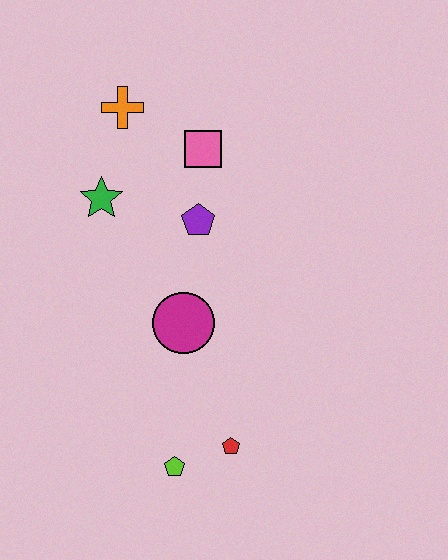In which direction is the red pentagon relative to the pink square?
The red pentagon is below the pink square.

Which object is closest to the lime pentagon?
The red pentagon is closest to the lime pentagon.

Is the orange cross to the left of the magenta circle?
Yes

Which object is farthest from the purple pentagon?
The lime pentagon is farthest from the purple pentagon.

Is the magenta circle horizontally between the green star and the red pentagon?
Yes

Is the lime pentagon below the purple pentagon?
Yes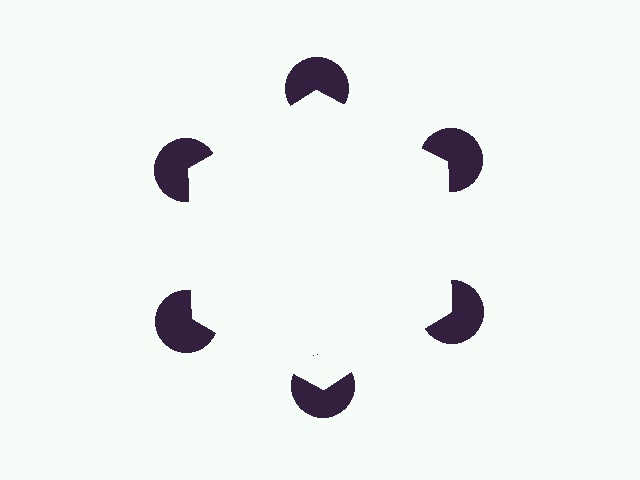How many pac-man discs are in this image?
There are 6 — one at each vertex of the illusory hexagon.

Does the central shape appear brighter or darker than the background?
It typically appears slightly brighter than the background, even though no actual brightness change is drawn.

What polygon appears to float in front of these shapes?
An illusory hexagon — its edges are inferred from the aligned wedge cuts in the pac-man discs, not physically drawn.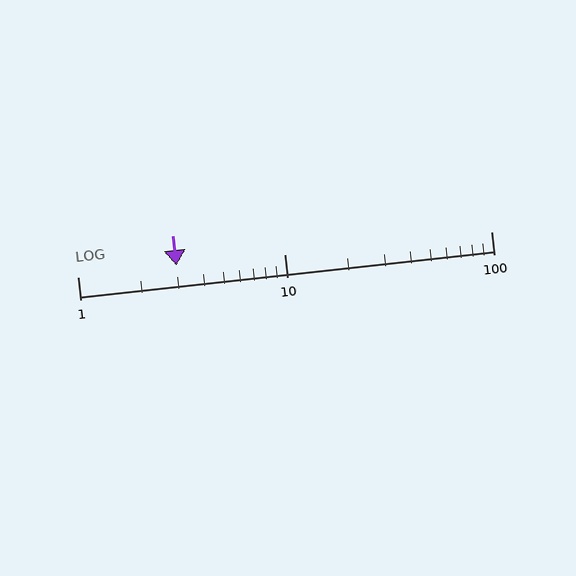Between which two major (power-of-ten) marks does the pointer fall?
The pointer is between 1 and 10.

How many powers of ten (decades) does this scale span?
The scale spans 2 decades, from 1 to 100.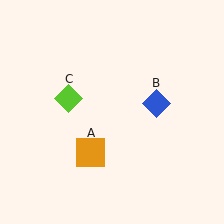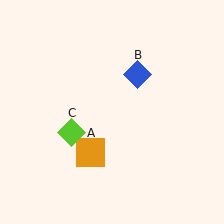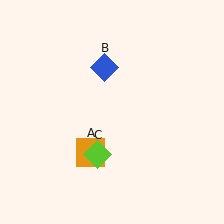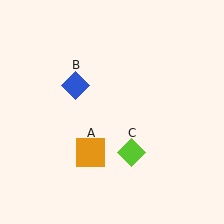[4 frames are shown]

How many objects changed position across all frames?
2 objects changed position: blue diamond (object B), lime diamond (object C).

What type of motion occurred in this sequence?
The blue diamond (object B), lime diamond (object C) rotated counterclockwise around the center of the scene.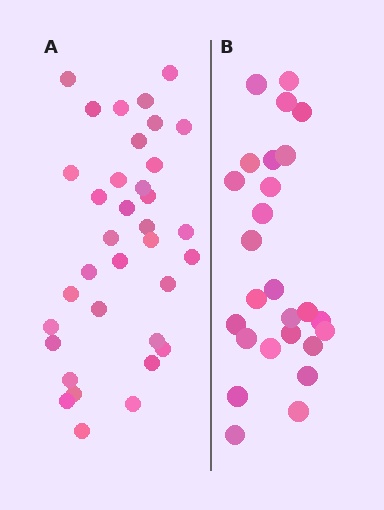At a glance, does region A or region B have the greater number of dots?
Region A (the left region) has more dots.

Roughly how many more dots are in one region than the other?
Region A has roughly 8 or so more dots than region B.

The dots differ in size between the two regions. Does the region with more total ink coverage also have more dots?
No. Region B has more total ink coverage because its dots are larger, but region A actually contains more individual dots. Total area can be misleading — the number of items is what matters here.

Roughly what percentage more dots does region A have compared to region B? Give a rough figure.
About 35% more.